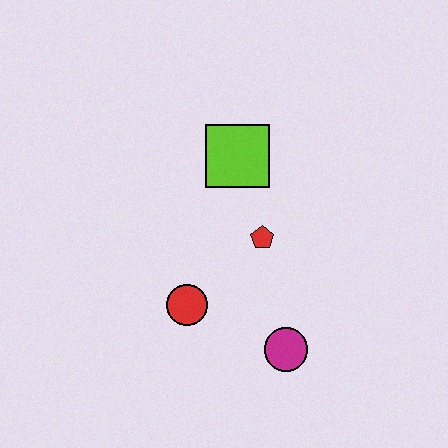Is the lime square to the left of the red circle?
No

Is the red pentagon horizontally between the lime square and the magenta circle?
Yes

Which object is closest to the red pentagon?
The lime square is closest to the red pentagon.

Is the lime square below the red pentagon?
No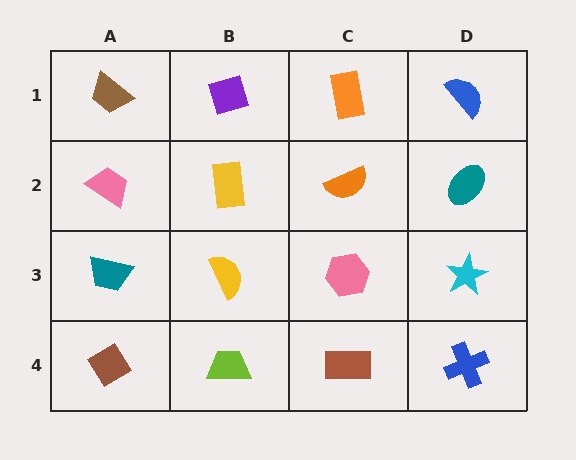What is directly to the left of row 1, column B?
A brown trapezoid.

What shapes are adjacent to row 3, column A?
A pink trapezoid (row 2, column A), a brown diamond (row 4, column A), a yellow semicircle (row 3, column B).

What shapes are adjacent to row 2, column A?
A brown trapezoid (row 1, column A), a teal trapezoid (row 3, column A), a yellow rectangle (row 2, column B).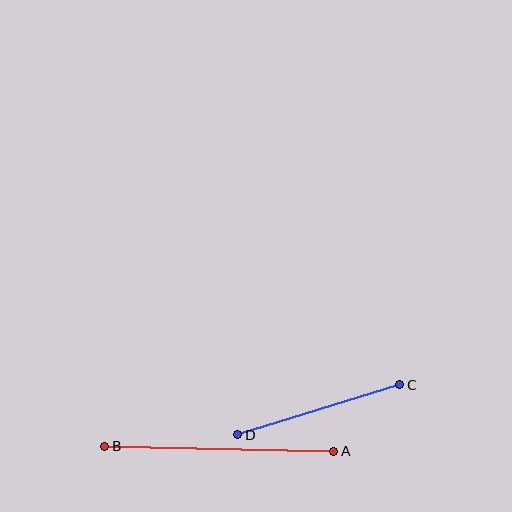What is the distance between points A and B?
The distance is approximately 229 pixels.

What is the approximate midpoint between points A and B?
The midpoint is at approximately (219, 449) pixels.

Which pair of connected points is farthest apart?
Points A and B are farthest apart.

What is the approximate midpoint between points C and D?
The midpoint is at approximately (319, 410) pixels.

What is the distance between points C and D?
The distance is approximately 170 pixels.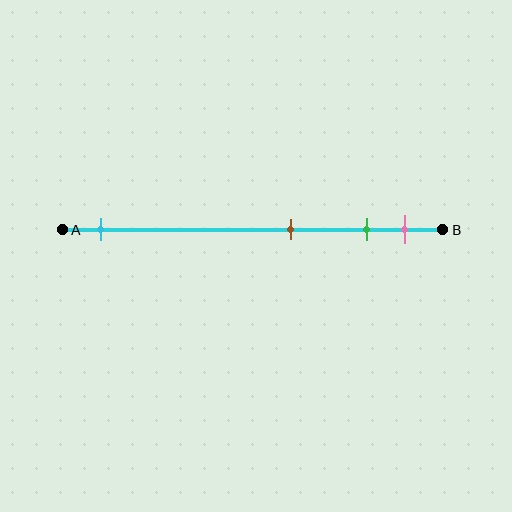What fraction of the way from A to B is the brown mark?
The brown mark is approximately 60% (0.6) of the way from A to B.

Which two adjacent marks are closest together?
The green and pink marks are the closest adjacent pair.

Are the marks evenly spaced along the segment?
No, the marks are not evenly spaced.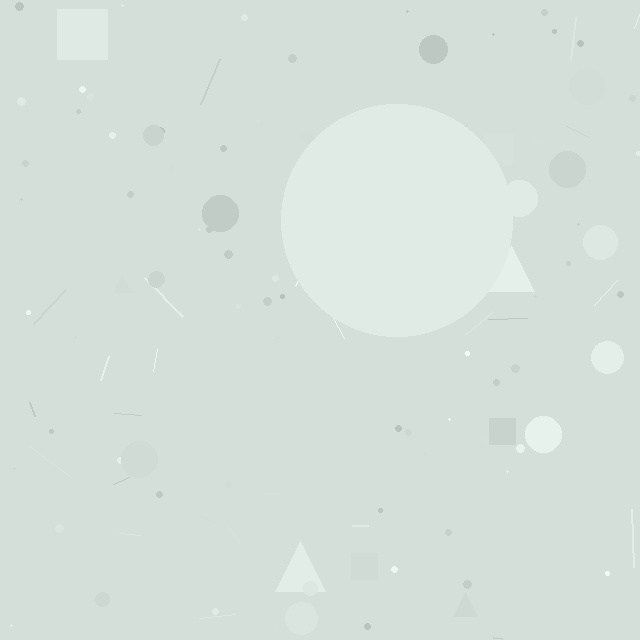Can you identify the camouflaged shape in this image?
The camouflaged shape is a circle.